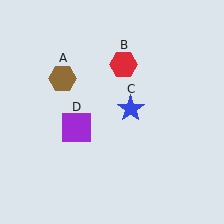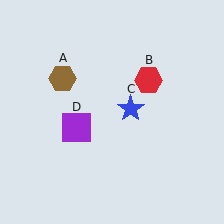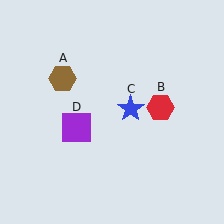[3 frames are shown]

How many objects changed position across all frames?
1 object changed position: red hexagon (object B).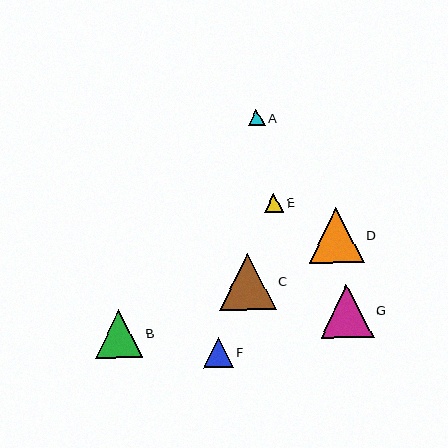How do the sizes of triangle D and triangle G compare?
Triangle D and triangle G are approximately the same size.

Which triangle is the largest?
Triangle C is the largest with a size of approximately 57 pixels.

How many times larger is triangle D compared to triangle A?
Triangle D is approximately 3.4 times the size of triangle A.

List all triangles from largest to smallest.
From largest to smallest: C, D, G, B, F, E, A.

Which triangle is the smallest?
Triangle A is the smallest with a size of approximately 16 pixels.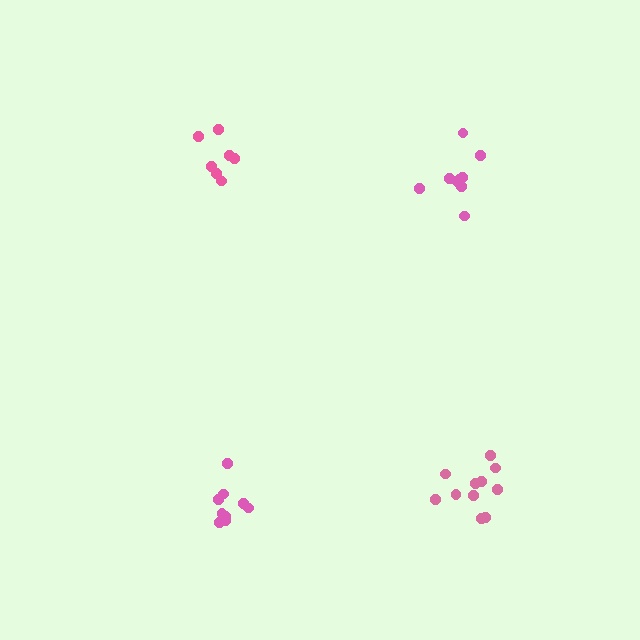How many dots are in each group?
Group 1: 9 dots, Group 2: 9 dots, Group 3: 7 dots, Group 4: 11 dots (36 total).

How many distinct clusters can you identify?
There are 4 distinct clusters.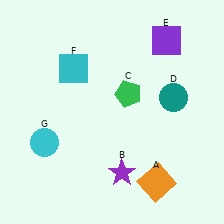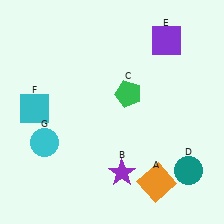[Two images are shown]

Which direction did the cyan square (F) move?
The cyan square (F) moved left.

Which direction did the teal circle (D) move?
The teal circle (D) moved down.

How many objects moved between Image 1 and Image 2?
2 objects moved between the two images.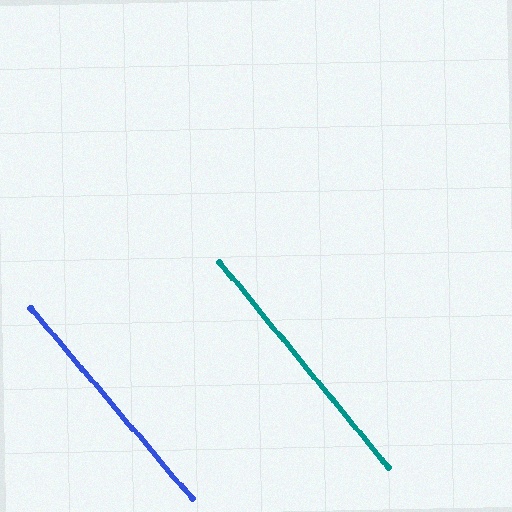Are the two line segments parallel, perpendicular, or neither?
Parallel — their directions differ by only 0.9°.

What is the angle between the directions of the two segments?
Approximately 1 degree.